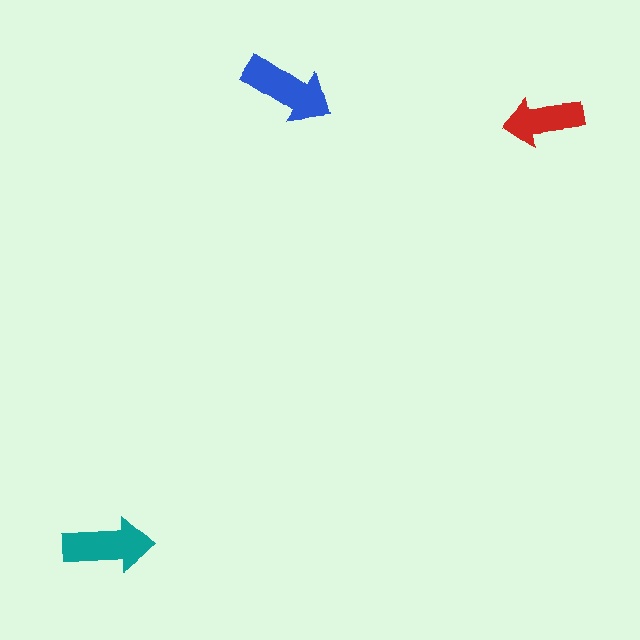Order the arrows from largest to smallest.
the blue one, the teal one, the red one.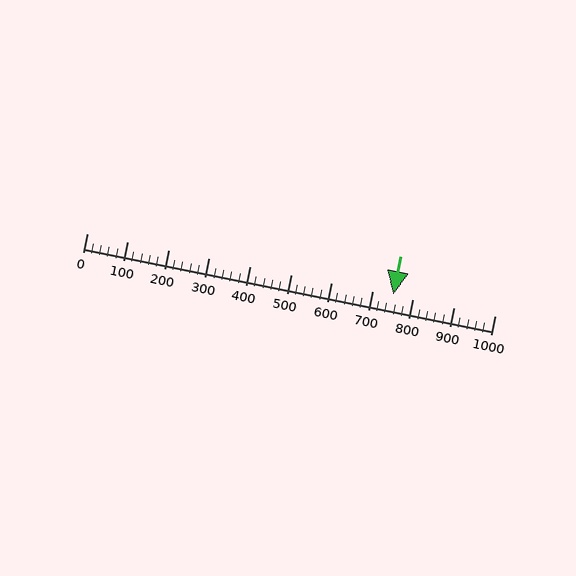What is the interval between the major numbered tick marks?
The major tick marks are spaced 100 units apart.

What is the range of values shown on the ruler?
The ruler shows values from 0 to 1000.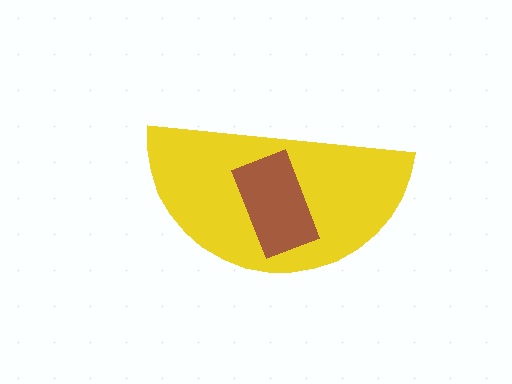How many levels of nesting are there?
2.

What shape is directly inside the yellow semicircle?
The brown rectangle.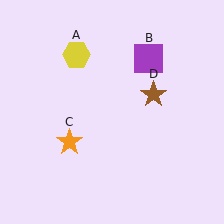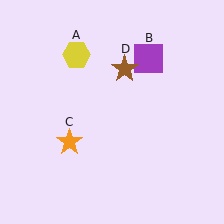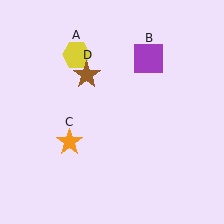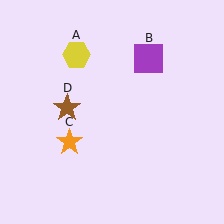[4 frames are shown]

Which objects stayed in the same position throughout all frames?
Yellow hexagon (object A) and purple square (object B) and orange star (object C) remained stationary.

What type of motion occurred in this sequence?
The brown star (object D) rotated counterclockwise around the center of the scene.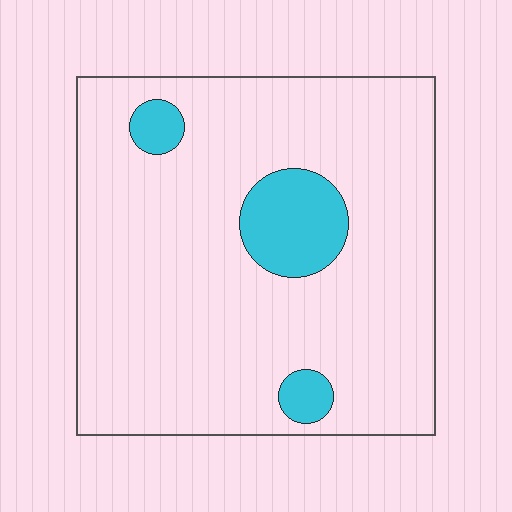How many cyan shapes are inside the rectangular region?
3.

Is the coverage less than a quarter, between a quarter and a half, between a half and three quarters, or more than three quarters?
Less than a quarter.